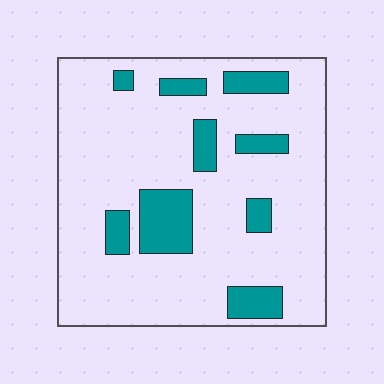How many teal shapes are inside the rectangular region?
9.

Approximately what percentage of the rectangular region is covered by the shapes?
Approximately 15%.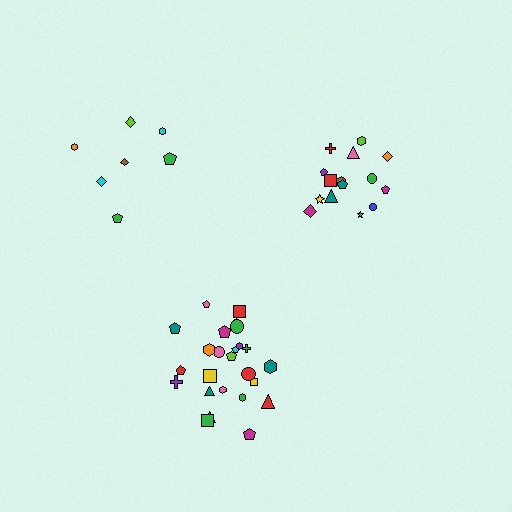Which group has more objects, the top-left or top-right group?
The top-right group.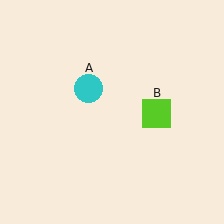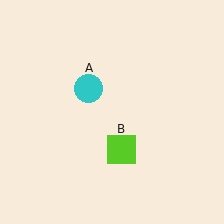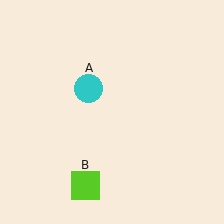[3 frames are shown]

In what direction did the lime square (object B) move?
The lime square (object B) moved down and to the left.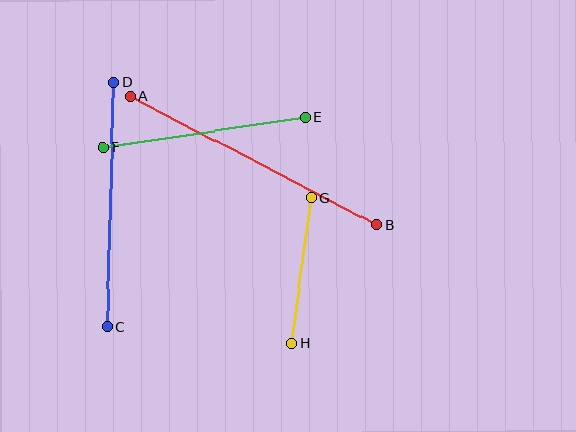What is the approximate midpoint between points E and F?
The midpoint is at approximately (204, 132) pixels.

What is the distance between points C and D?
The distance is approximately 244 pixels.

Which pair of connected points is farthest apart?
Points A and B are farthest apart.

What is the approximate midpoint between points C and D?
The midpoint is at approximately (110, 205) pixels.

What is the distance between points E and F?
The distance is approximately 204 pixels.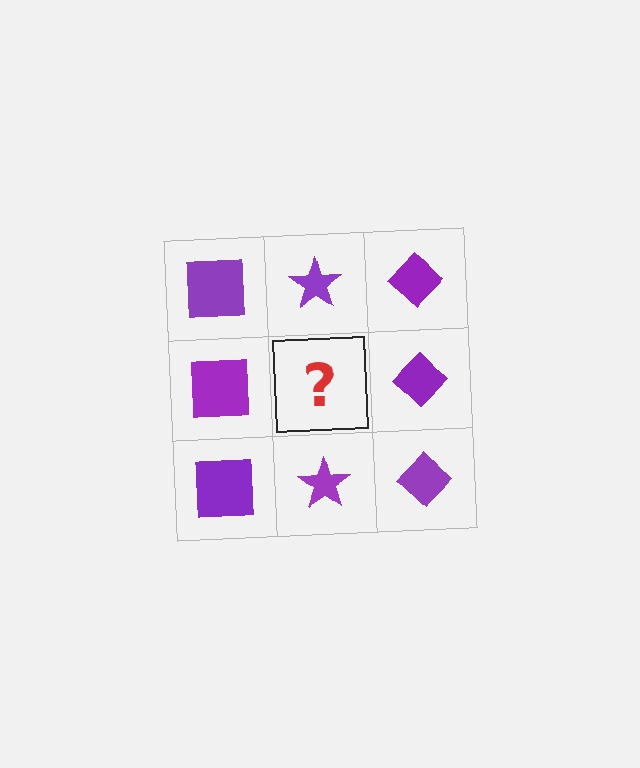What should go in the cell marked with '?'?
The missing cell should contain a purple star.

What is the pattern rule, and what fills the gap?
The rule is that each column has a consistent shape. The gap should be filled with a purple star.